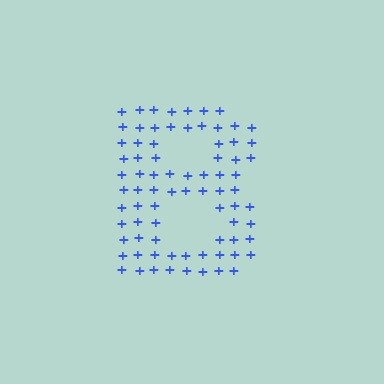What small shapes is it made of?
It is made of small plus signs.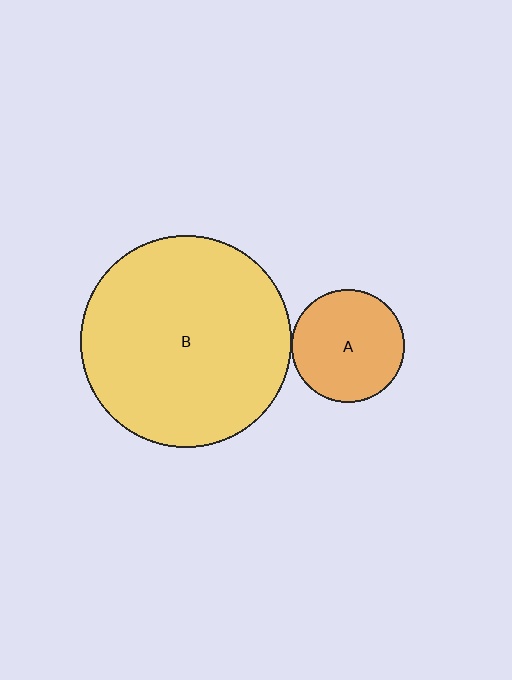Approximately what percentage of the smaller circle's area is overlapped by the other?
Approximately 5%.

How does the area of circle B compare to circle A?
Approximately 3.5 times.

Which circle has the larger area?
Circle B (yellow).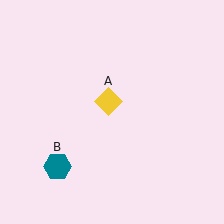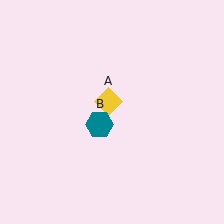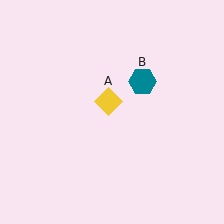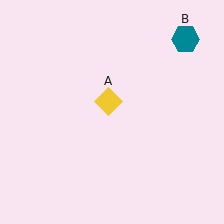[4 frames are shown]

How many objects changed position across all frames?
1 object changed position: teal hexagon (object B).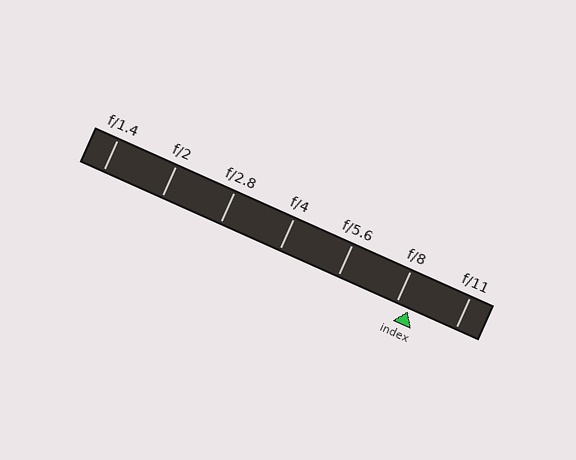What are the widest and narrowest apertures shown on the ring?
The widest aperture shown is f/1.4 and the narrowest is f/11.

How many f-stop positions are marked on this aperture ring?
There are 7 f-stop positions marked.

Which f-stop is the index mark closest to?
The index mark is closest to f/8.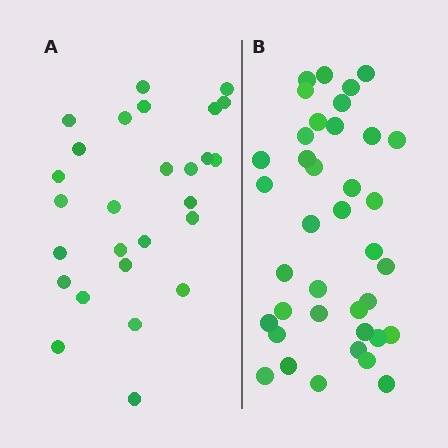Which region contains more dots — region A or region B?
Region B (the right region) has more dots.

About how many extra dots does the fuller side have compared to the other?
Region B has roughly 12 or so more dots than region A.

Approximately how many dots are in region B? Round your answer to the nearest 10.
About 40 dots. (The exact count is 38, which rounds to 40.)